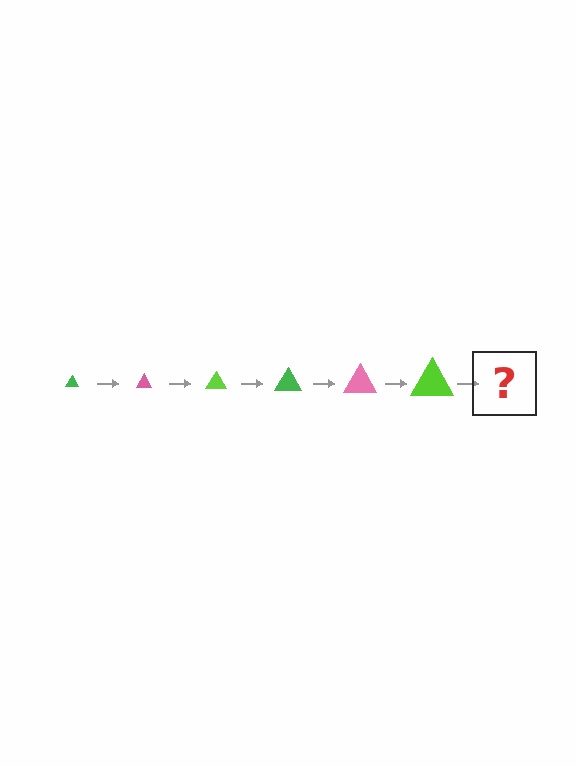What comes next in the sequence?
The next element should be a green triangle, larger than the previous one.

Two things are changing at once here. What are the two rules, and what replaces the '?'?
The two rules are that the triangle grows larger each step and the color cycles through green, pink, and lime. The '?' should be a green triangle, larger than the previous one.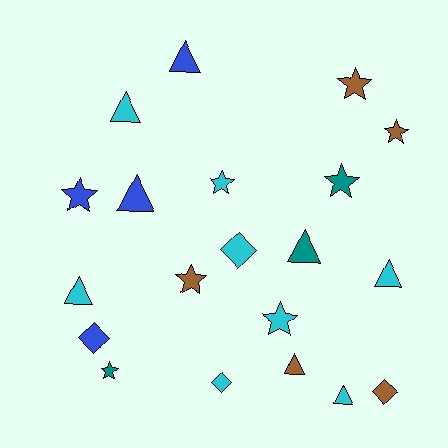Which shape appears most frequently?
Star, with 8 objects.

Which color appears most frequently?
Cyan, with 8 objects.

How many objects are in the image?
There are 20 objects.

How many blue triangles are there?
There are 2 blue triangles.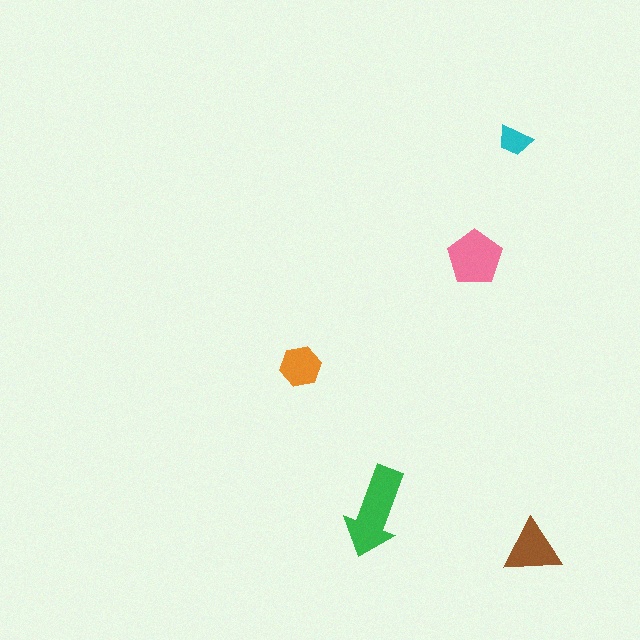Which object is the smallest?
The cyan trapezoid.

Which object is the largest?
The green arrow.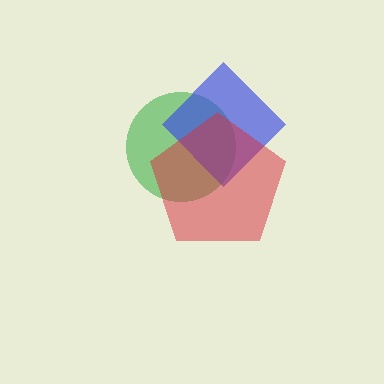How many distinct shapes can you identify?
There are 3 distinct shapes: a green circle, a blue diamond, a red pentagon.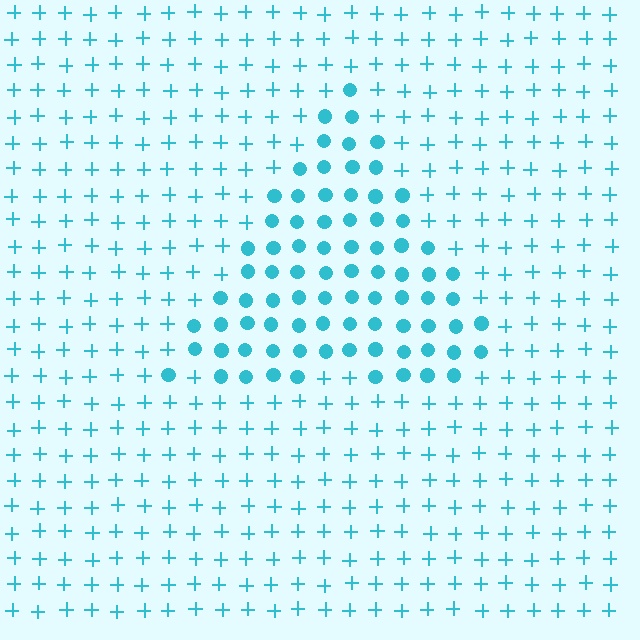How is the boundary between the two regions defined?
The boundary is defined by a change in element shape: circles inside vs. plus signs outside. All elements share the same color and spacing.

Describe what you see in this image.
The image is filled with small cyan elements arranged in a uniform grid. A triangle-shaped region contains circles, while the surrounding area contains plus signs. The boundary is defined purely by the change in element shape.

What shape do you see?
I see a triangle.